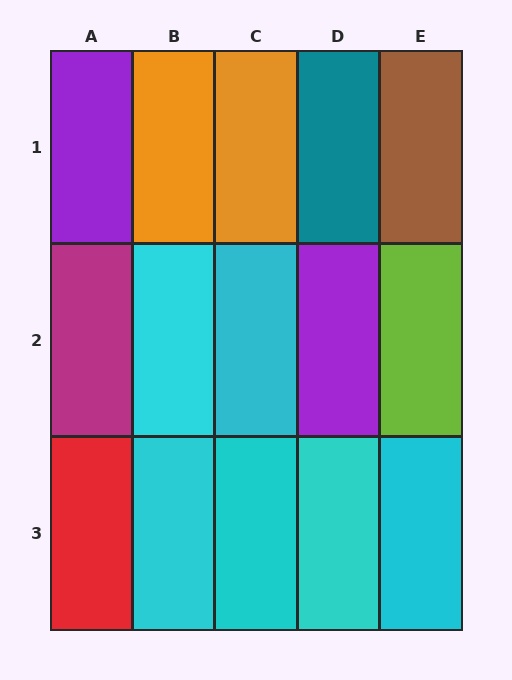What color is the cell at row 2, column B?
Cyan.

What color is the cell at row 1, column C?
Orange.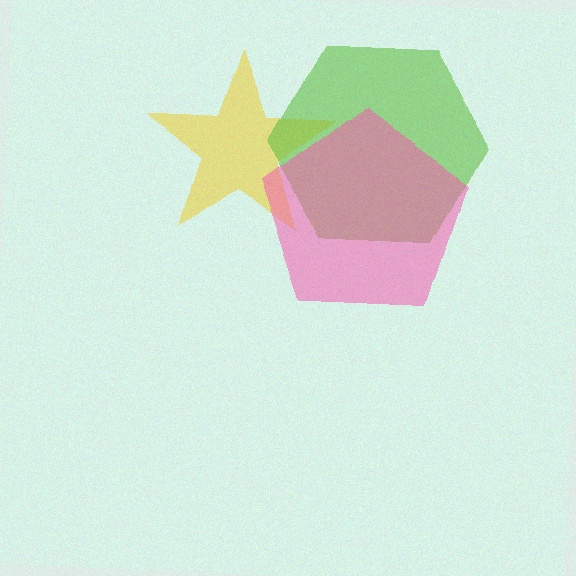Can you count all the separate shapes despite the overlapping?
Yes, there are 3 separate shapes.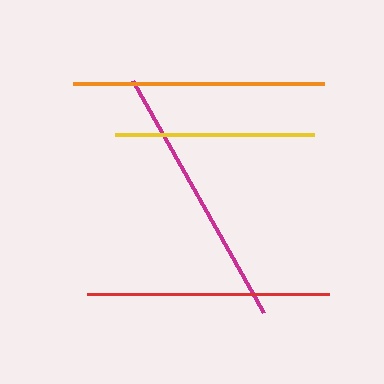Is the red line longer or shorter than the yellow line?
The red line is longer than the yellow line.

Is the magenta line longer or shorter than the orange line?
The magenta line is longer than the orange line.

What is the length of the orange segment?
The orange segment is approximately 251 pixels long.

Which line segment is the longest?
The magenta line is the longest at approximately 267 pixels.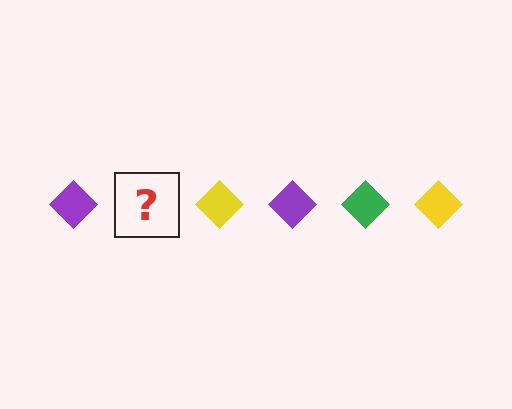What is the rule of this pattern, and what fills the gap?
The rule is that the pattern cycles through purple, green, yellow diamonds. The gap should be filled with a green diamond.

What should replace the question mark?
The question mark should be replaced with a green diamond.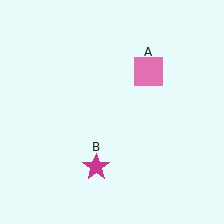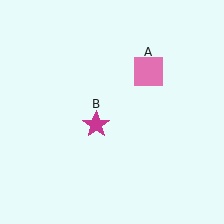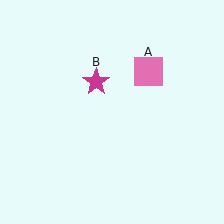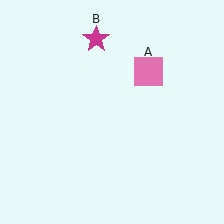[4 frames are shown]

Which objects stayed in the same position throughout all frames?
Pink square (object A) remained stationary.